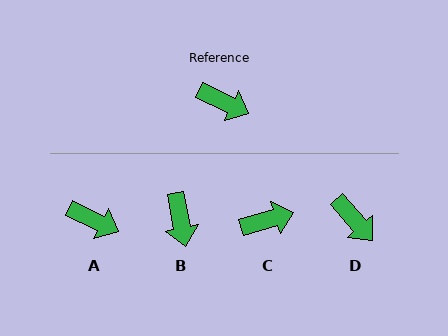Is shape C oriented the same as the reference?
No, it is off by about 42 degrees.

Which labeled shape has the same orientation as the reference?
A.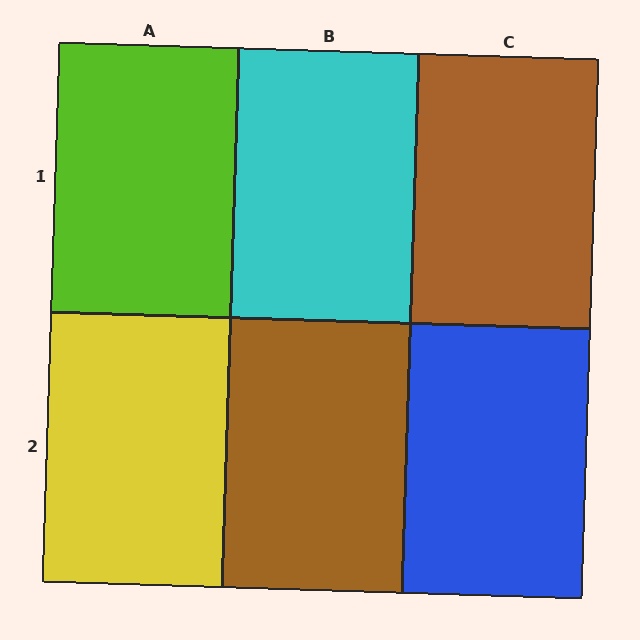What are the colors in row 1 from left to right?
Lime, cyan, brown.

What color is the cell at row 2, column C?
Blue.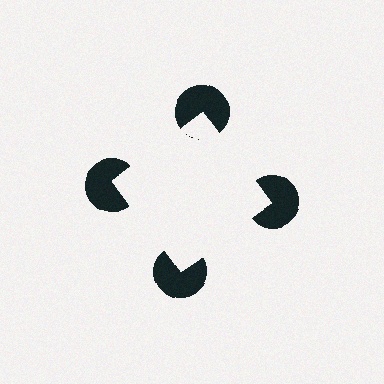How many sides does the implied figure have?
4 sides.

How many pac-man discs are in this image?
There are 4 — one at each vertex of the illusory square.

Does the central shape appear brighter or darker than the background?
It typically appears slightly brighter than the background, even though no actual brightness change is drawn.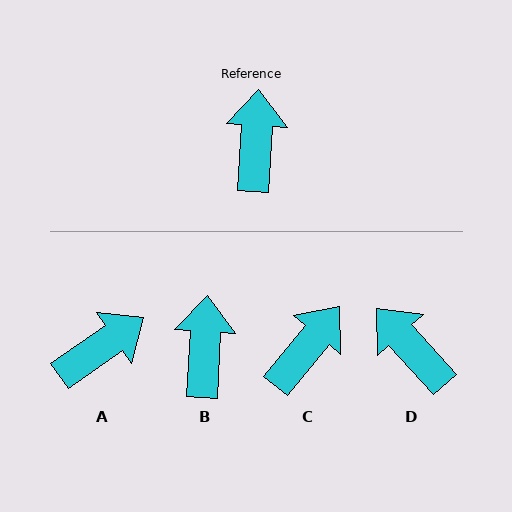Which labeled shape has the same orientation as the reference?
B.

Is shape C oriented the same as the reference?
No, it is off by about 36 degrees.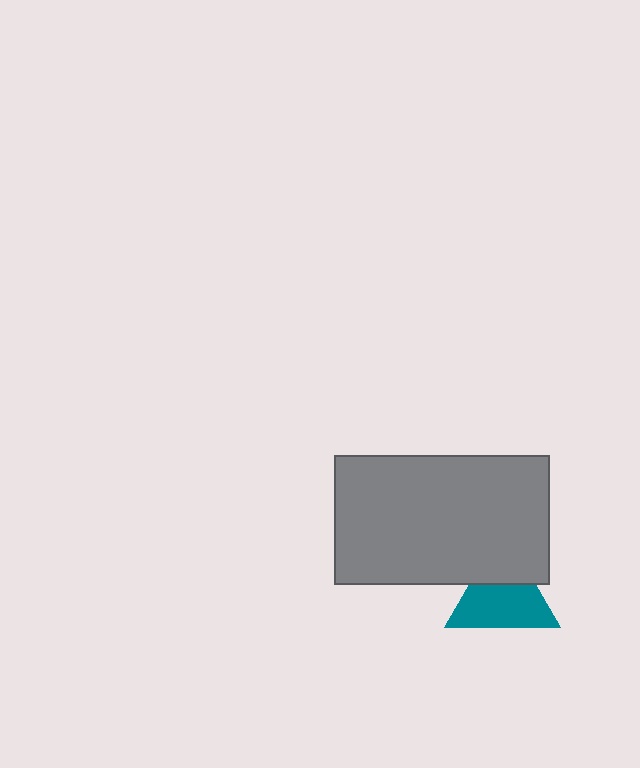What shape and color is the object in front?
The object in front is a gray rectangle.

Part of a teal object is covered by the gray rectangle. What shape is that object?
It is a triangle.